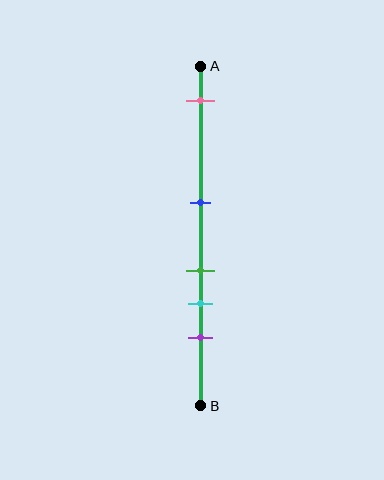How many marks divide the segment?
There are 5 marks dividing the segment.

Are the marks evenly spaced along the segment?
No, the marks are not evenly spaced.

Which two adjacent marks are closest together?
The green and cyan marks are the closest adjacent pair.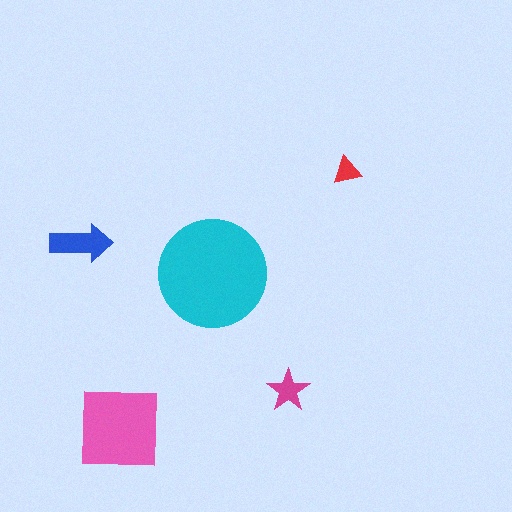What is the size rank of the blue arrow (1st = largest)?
3rd.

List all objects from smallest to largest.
The red triangle, the magenta star, the blue arrow, the pink square, the cyan circle.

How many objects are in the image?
There are 5 objects in the image.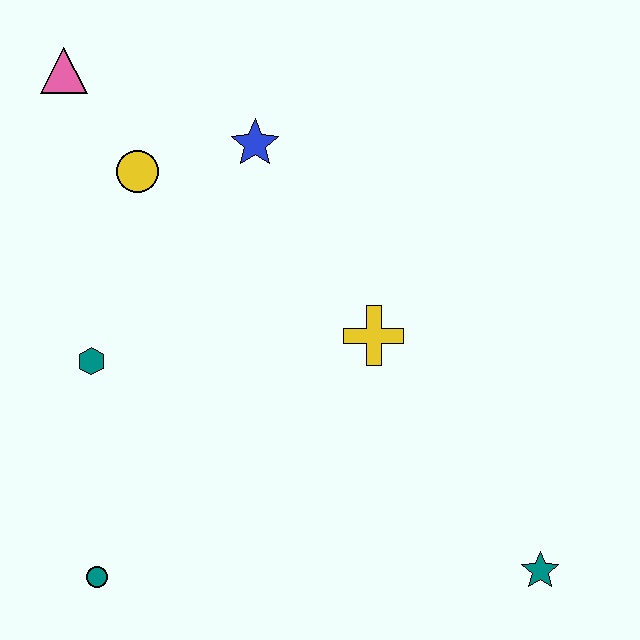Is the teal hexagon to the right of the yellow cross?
No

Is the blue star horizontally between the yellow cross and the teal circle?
Yes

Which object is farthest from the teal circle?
The pink triangle is farthest from the teal circle.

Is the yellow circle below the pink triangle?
Yes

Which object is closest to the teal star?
The yellow cross is closest to the teal star.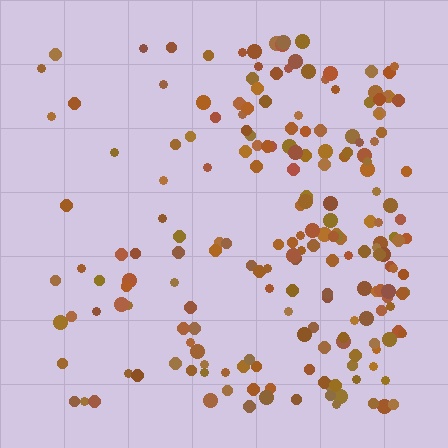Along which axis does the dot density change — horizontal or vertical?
Horizontal.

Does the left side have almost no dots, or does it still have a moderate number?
Still a moderate number, just noticeably fewer than the right.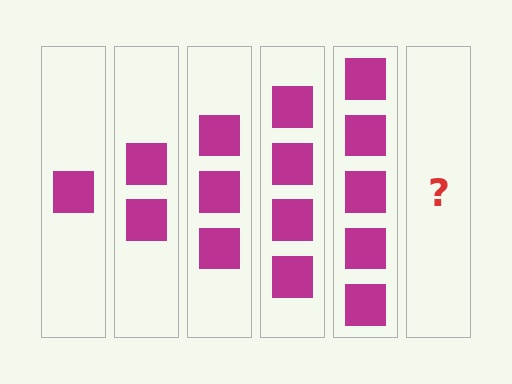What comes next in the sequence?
The next element should be 6 squares.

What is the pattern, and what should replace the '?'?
The pattern is that each step adds one more square. The '?' should be 6 squares.